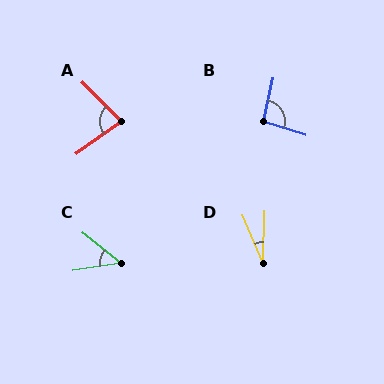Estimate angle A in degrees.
Approximately 81 degrees.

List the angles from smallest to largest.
D (24°), C (48°), A (81°), B (96°).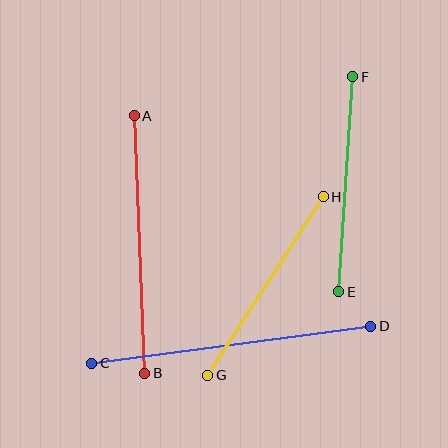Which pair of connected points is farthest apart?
Points C and D are farthest apart.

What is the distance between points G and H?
The distance is approximately 213 pixels.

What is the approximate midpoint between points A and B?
The midpoint is at approximately (140, 244) pixels.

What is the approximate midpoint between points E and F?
The midpoint is at approximately (346, 184) pixels.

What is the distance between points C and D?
The distance is approximately 281 pixels.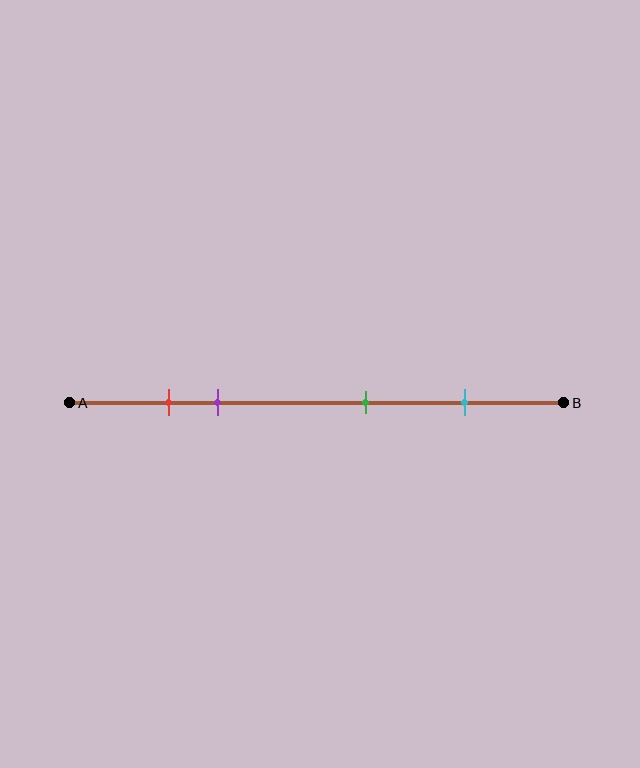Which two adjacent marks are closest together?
The red and purple marks are the closest adjacent pair.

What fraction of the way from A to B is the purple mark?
The purple mark is approximately 30% (0.3) of the way from A to B.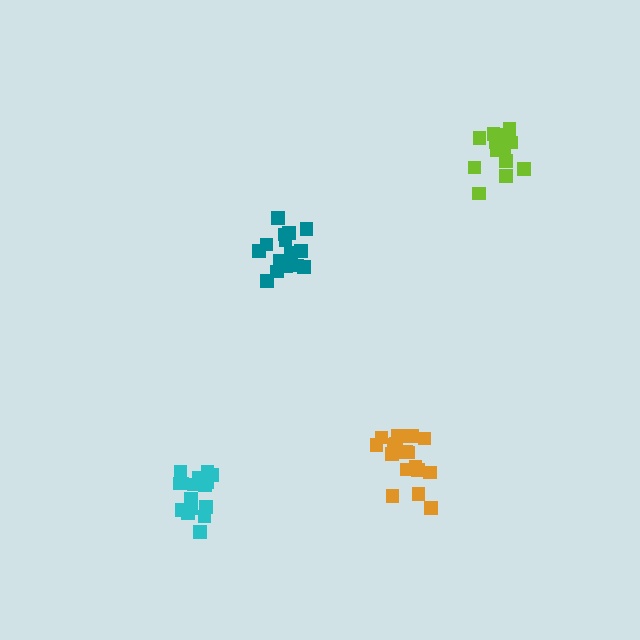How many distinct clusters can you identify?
There are 4 distinct clusters.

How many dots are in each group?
Group 1: 17 dots, Group 2: 17 dots, Group 3: 16 dots, Group 4: 17 dots (67 total).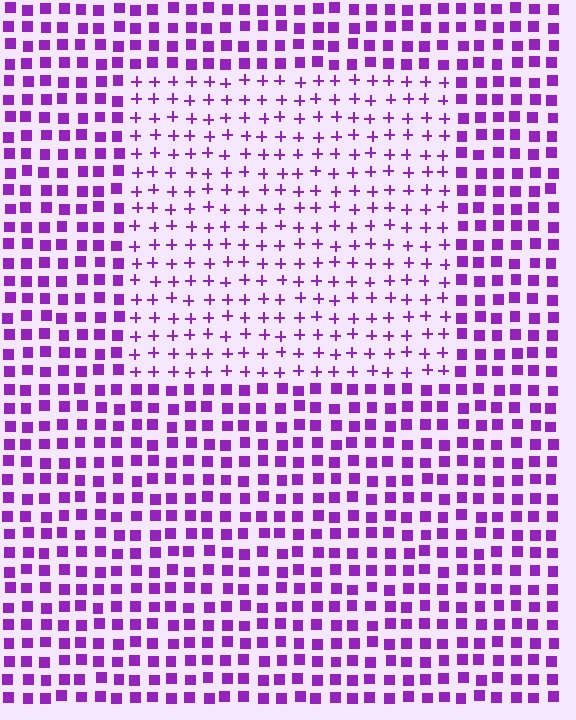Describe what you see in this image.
The image is filled with small purple elements arranged in a uniform grid. A rectangle-shaped region contains plus signs, while the surrounding area contains squares. The boundary is defined purely by the change in element shape.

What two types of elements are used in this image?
The image uses plus signs inside the rectangle region and squares outside it.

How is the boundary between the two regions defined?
The boundary is defined by a change in element shape: plus signs inside vs. squares outside. All elements share the same color and spacing.